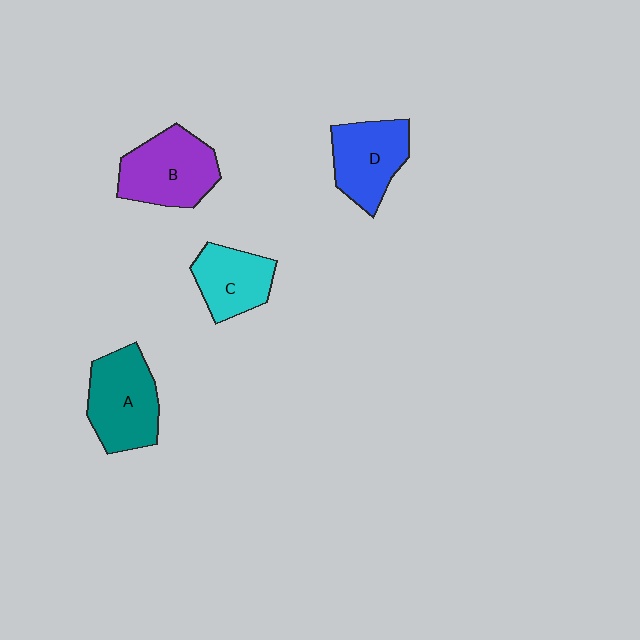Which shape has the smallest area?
Shape C (cyan).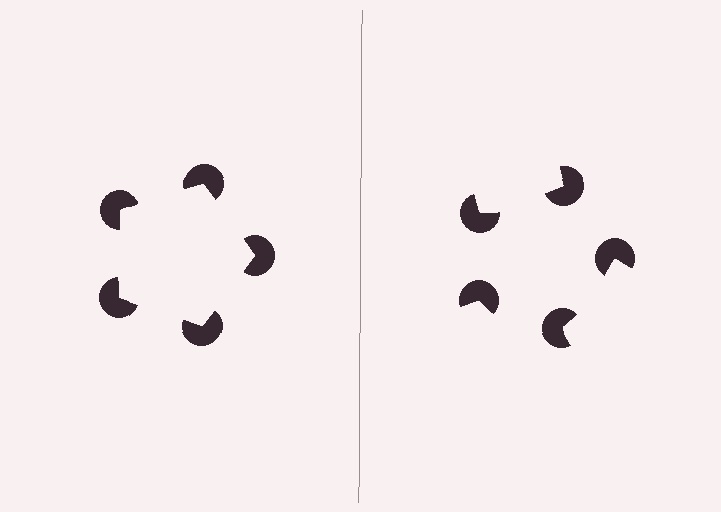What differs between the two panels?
The pac-man discs are positioned identically on both sides; only the wedge orientations differ. On the left they align to a pentagon; on the right they are misaligned.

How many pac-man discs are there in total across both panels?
10 — 5 on each side.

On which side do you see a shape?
An illusory pentagon appears on the left side. On the right side the wedge cuts are rotated, so no coherent shape forms.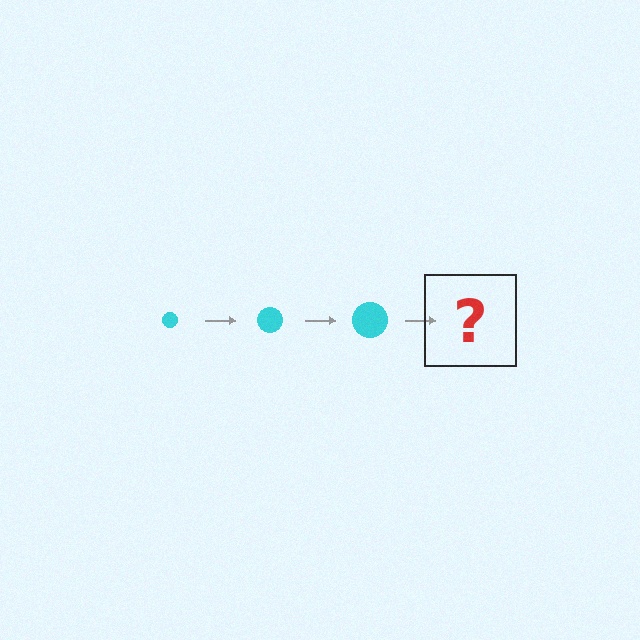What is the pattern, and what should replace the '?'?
The pattern is that the circle gets progressively larger each step. The '?' should be a cyan circle, larger than the previous one.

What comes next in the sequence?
The next element should be a cyan circle, larger than the previous one.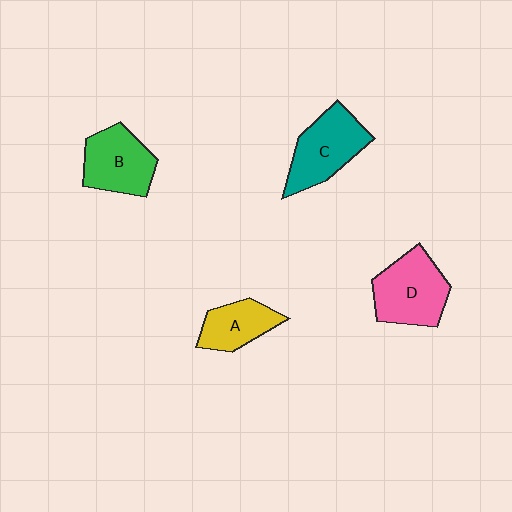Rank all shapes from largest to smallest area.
From largest to smallest: D (pink), C (teal), B (green), A (yellow).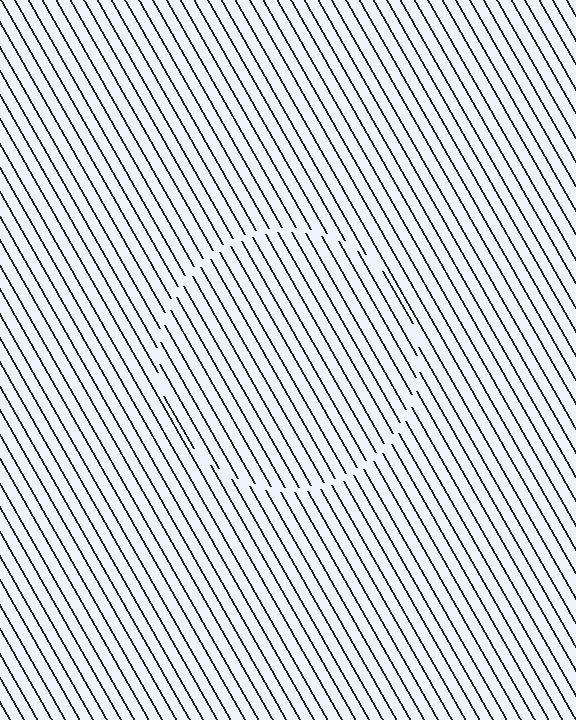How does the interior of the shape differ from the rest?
The interior of the shape contains the same grating, shifted by half a period — the contour is defined by the phase discontinuity where line-ends from the inner and outer gratings abut.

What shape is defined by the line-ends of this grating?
An illusory circle. The interior of the shape contains the same grating, shifted by half a period — the contour is defined by the phase discontinuity where line-ends from the inner and outer gratings abut.